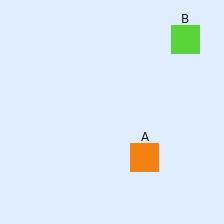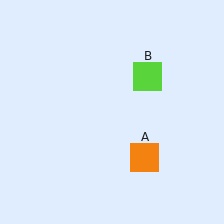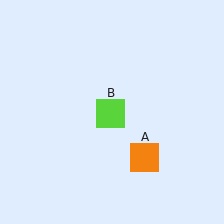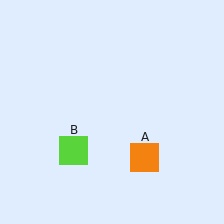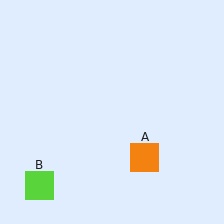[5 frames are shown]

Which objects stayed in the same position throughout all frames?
Orange square (object A) remained stationary.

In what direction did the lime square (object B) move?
The lime square (object B) moved down and to the left.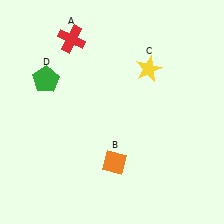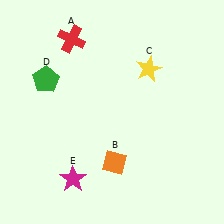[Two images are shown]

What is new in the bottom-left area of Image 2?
A magenta star (E) was added in the bottom-left area of Image 2.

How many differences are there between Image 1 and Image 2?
There is 1 difference between the two images.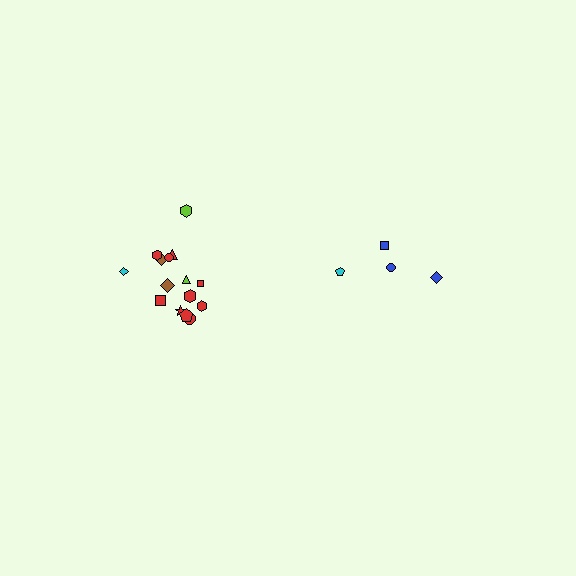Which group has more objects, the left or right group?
The left group.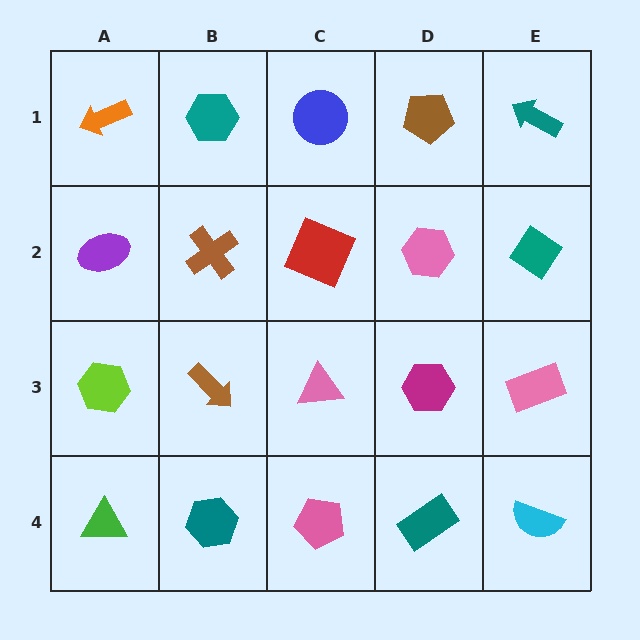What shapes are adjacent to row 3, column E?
A teal diamond (row 2, column E), a cyan semicircle (row 4, column E), a magenta hexagon (row 3, column D).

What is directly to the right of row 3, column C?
A magenta hexagon.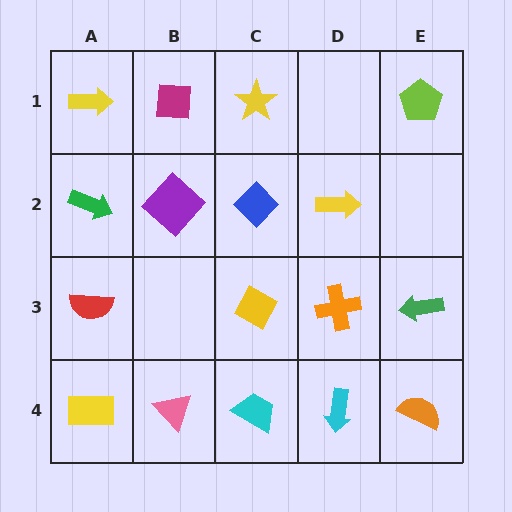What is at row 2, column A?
A green arrow.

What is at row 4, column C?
A cyan trapezoid.